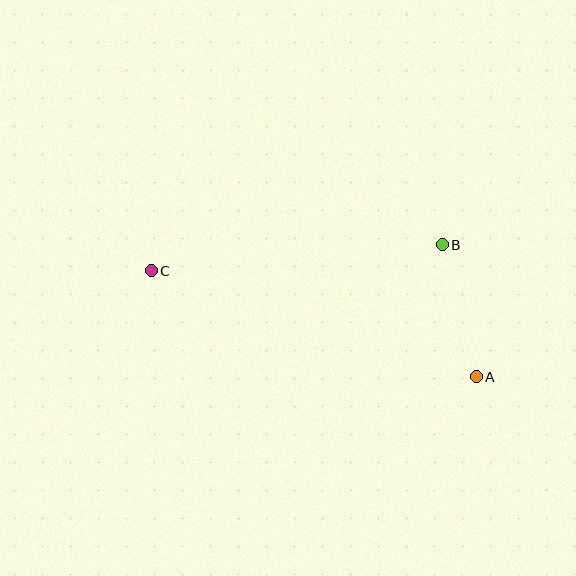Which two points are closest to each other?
Points A and B are closest to each other.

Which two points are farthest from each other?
Points A and C are farthest from each other.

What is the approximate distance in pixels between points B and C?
The distance between B and C is approximately 292 pixels.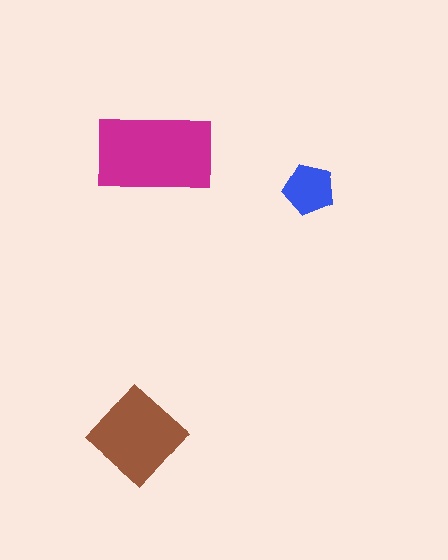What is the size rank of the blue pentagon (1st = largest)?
3rd.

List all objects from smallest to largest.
The blue pentagon, the brown diamond, the magenta rectangle.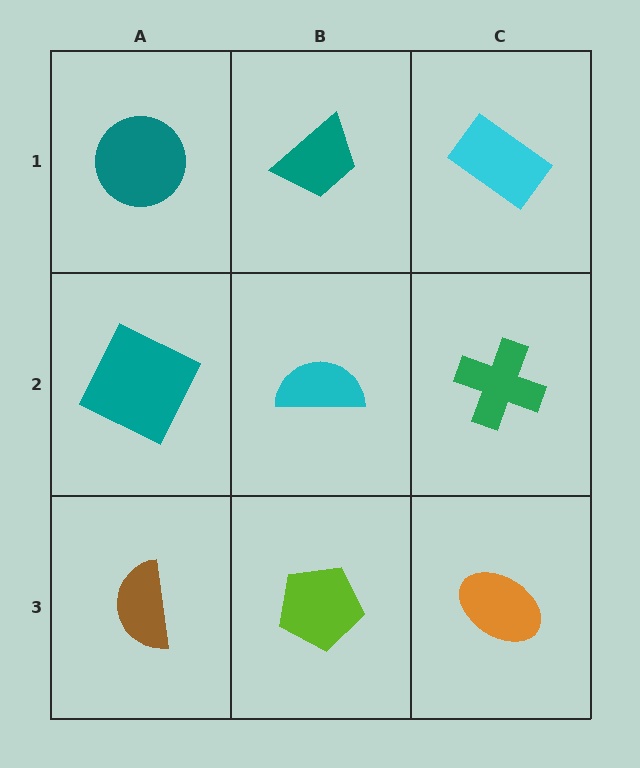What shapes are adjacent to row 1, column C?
A green cross (row 2, column C), a teal trapezoid (row 1, column B).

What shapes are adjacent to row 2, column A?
A teal circle (row 1, column A), a brown semicircle (row 3, column A), a cyan semicircle (row 2, column B).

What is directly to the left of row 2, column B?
A teal square.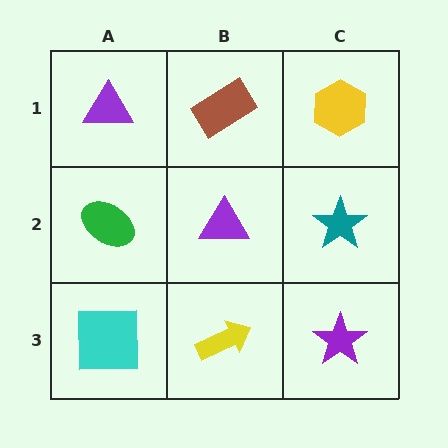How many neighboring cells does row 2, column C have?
3.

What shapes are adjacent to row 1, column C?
A teal star (row 2, column C), a brown rectangle (row 1, column B).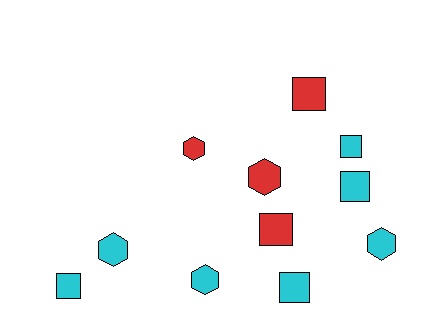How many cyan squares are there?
There are 4 cyan squares.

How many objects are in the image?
There are 11 objects.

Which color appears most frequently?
Cyan, with 7 objects.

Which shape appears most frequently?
Square, with 6 objects.